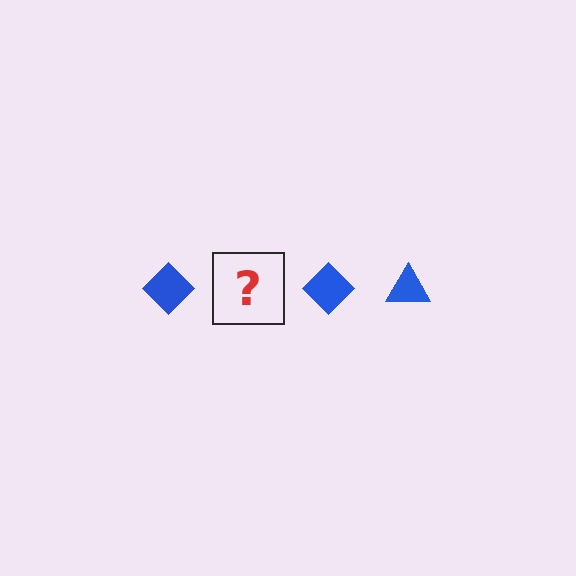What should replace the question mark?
The question mark should be replaced with a blue triangle.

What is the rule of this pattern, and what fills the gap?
The rule is that the pattern cycles through diamond, triangle shapes in blue. The gap should be filled with a blue triangle.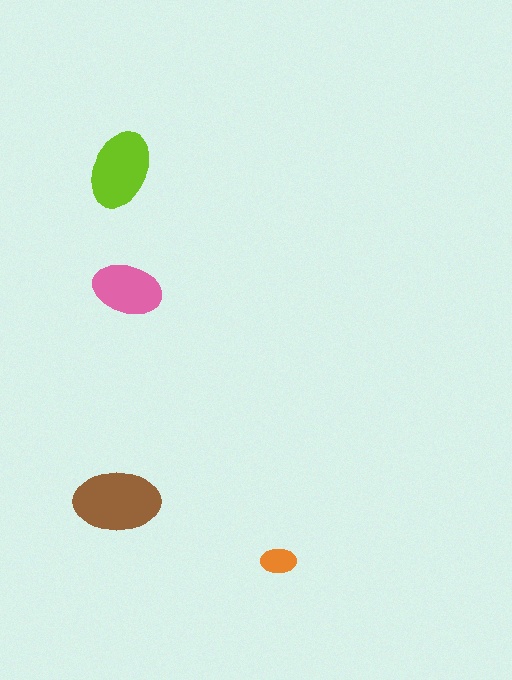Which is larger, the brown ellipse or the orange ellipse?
The brown one.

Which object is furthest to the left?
The brown ellipse is leftmost.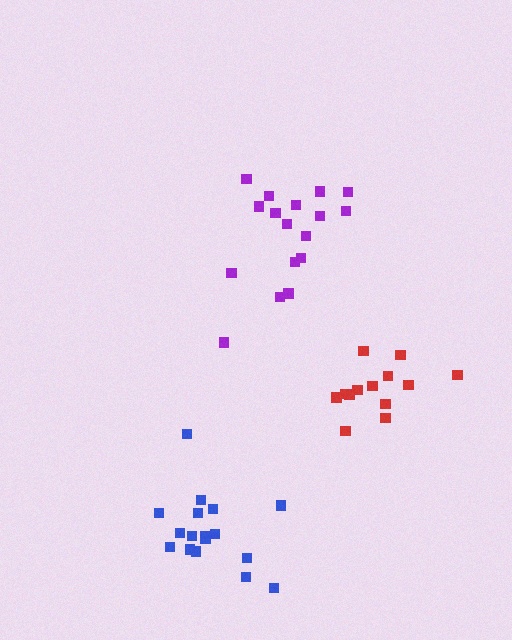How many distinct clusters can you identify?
There are 3 distinct clusters.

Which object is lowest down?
The blue cluster is bottommost.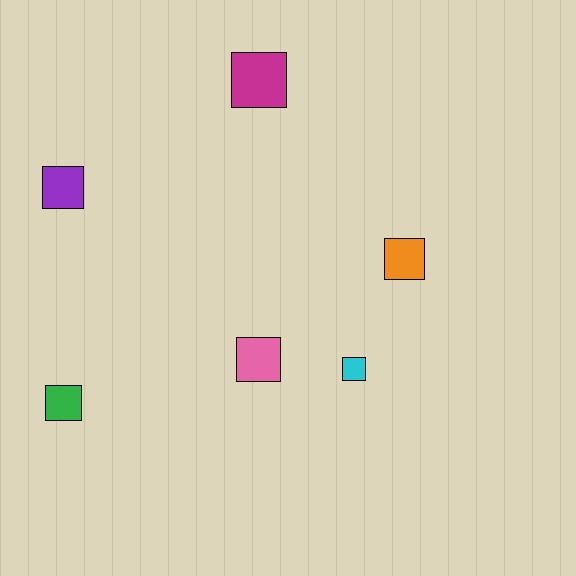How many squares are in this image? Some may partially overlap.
There are 6 squares.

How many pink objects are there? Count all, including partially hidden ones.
There is 1 pink object.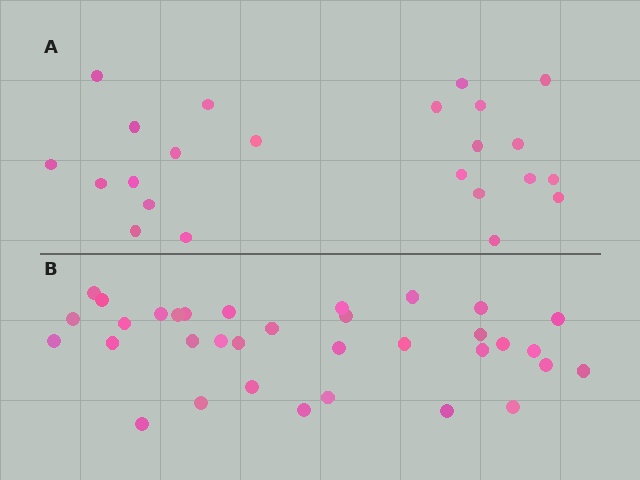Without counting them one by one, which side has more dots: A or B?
Region B (the bottom region) has more dots.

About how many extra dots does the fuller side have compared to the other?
Region B has roughly 12 or so more dots than region A.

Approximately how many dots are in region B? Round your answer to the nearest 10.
About 30 dots. (The exact count is 34, which rounds to 30.)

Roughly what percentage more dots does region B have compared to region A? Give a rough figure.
About 50% more.